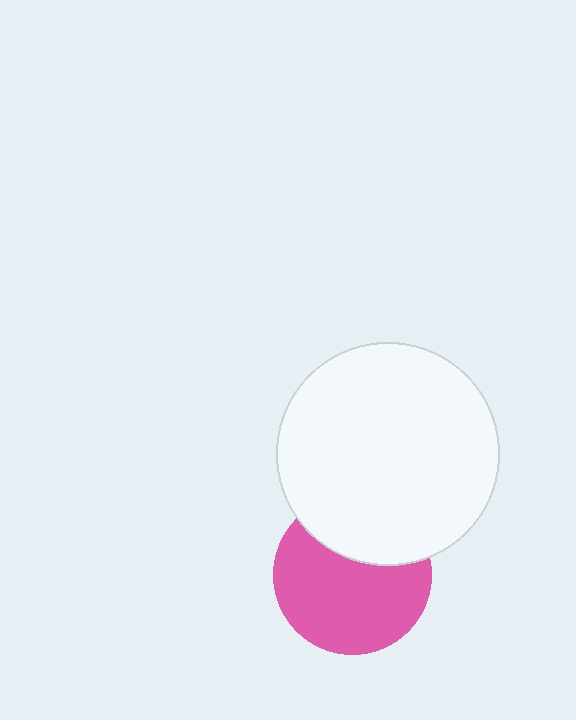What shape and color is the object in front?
The object in front is a white circle.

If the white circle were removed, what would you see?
You would see the complete pink circle.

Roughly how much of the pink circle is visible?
Most of it is visible (roughly 68%).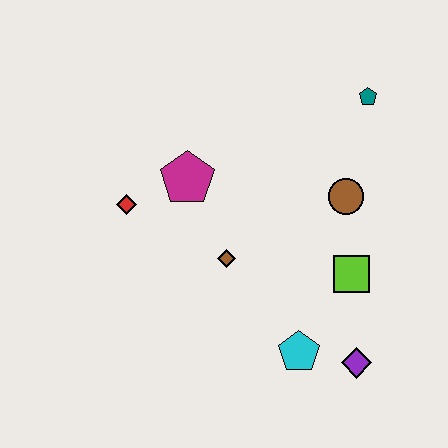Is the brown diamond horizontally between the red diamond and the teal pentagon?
Yes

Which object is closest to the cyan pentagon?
The purple diamond is closest to the cyan pentagon.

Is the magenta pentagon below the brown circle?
No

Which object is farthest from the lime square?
The red diamond is farthest from the lime square.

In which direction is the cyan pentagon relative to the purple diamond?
The cyan pentagon is to the left of the purple diamond.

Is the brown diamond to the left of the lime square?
Yes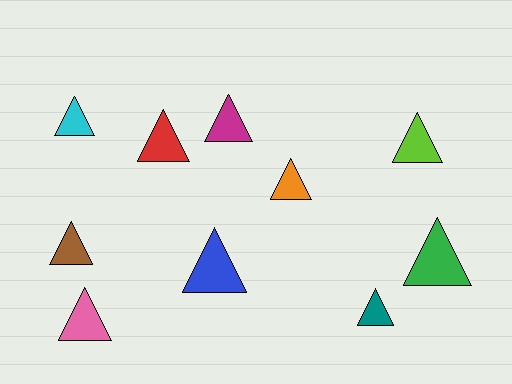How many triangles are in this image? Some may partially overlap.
There are 10 triangles.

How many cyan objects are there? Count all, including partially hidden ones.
There is 1 cyan object.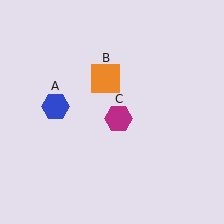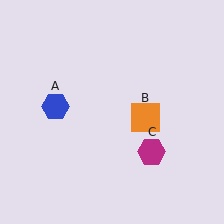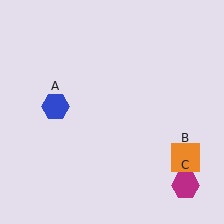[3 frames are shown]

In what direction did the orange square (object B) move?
The orange square (object B) moved down and to the right.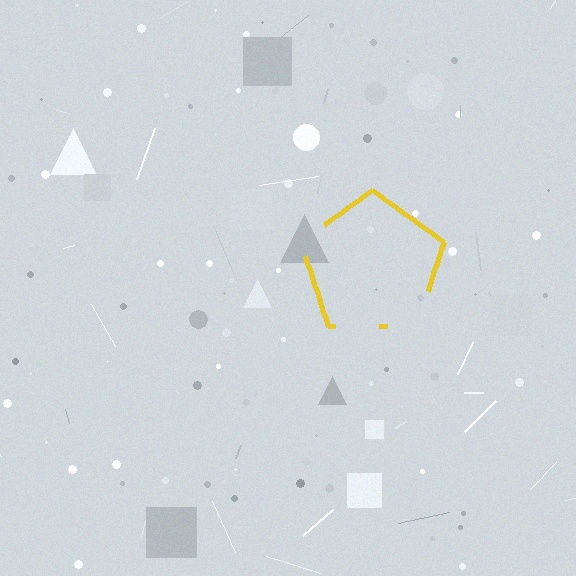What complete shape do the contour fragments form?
The contour fragments form a pentagon.